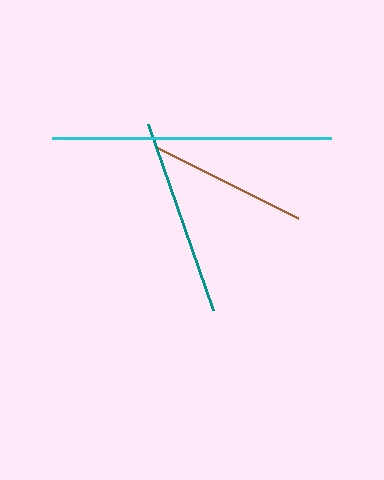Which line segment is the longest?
The cyan line is the longest at approximately 279 pixels.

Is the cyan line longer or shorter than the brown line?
The cyan line is longer than the brown line.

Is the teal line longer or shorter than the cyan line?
The cyan line is longer than the teal line.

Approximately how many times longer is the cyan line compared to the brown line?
The cyan line is approximately 1.8 times the length of the brown line.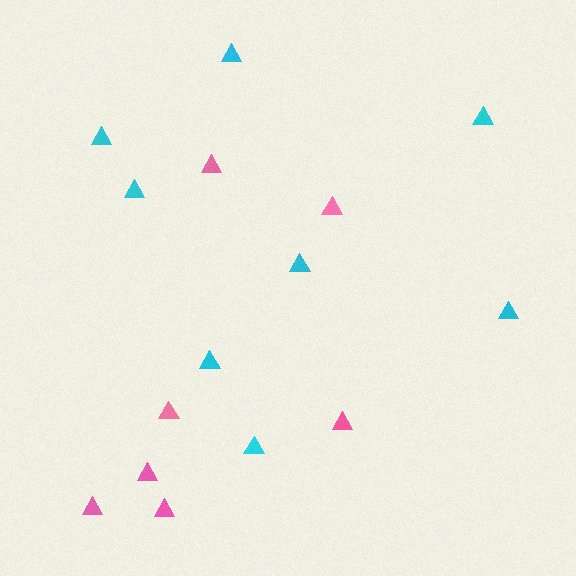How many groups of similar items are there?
There are 2 groups: one group of cyan triangles (8) and one group of pink triangles (7).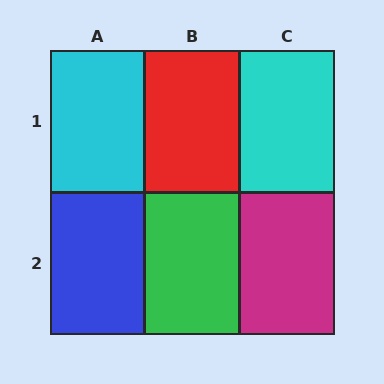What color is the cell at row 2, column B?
Green.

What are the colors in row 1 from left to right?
Cyan, red, cyan.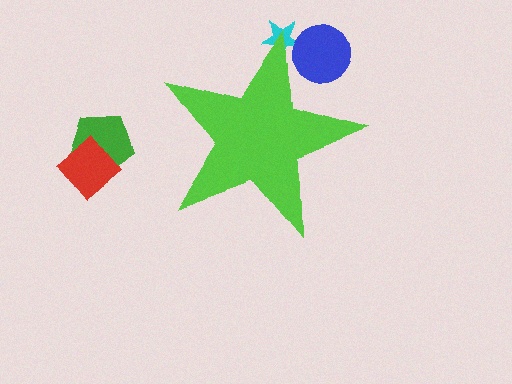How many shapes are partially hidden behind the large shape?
2 shapes are partially hidden.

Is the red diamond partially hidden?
No, the red diamond is fully visible.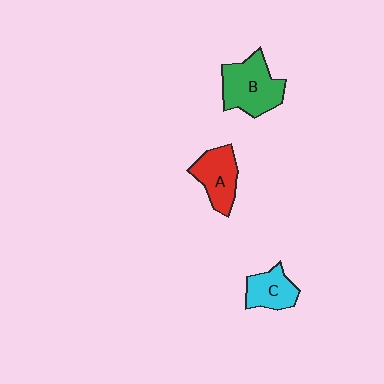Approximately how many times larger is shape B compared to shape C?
Approximately 1.6 times.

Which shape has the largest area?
Shape B (green).